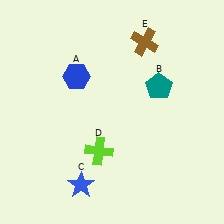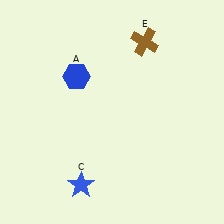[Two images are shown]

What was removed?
The teal pentagon (B), the lime cross (D) were removed in Image 2.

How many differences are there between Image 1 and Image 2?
There are 2 differences between the two images.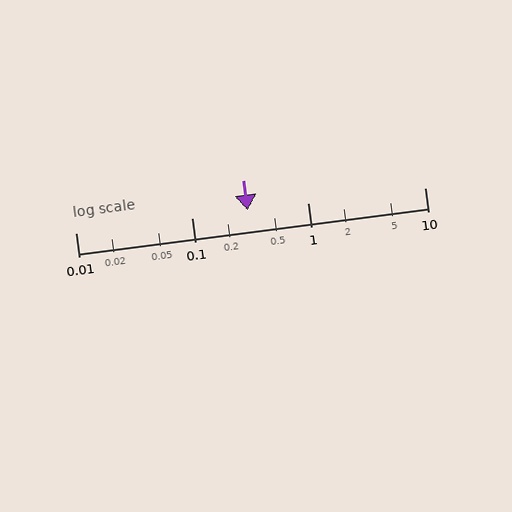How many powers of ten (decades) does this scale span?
The scale spans 3 decades, from 0.01 to 10.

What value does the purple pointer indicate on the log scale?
The pointer indicates approximately 0.3.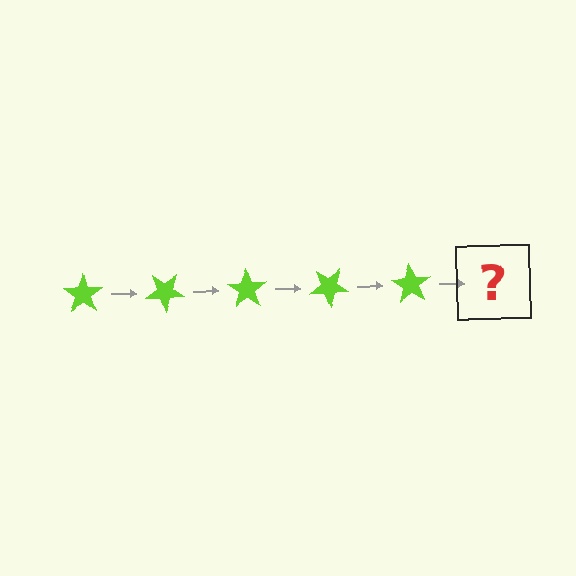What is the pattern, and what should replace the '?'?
The pattern is that the star rotates 35 degrees each step. The '?' should be a lime star rotated 175 degrees.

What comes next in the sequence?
The next element should be a lime star rotated 175 degrees.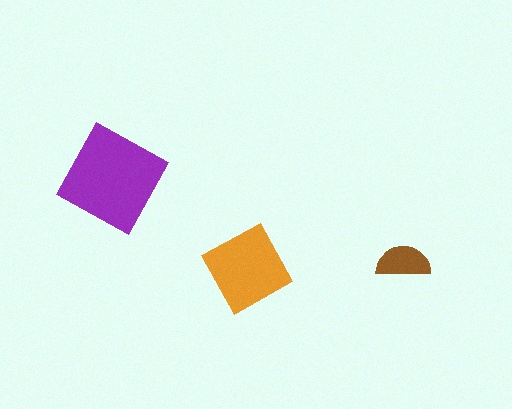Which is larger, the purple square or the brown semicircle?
The purple square.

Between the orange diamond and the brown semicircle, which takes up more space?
The orange diamond.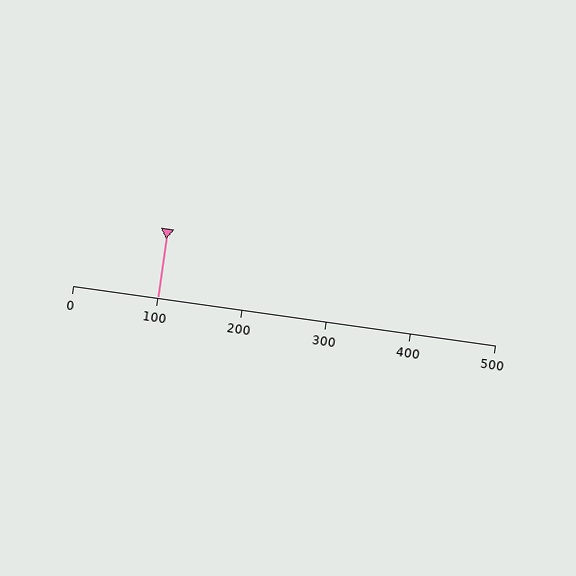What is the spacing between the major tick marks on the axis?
The major ticks are spaced 100 apart.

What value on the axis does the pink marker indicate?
The marker indicates approximately 100.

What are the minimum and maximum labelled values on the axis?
The axis runs from 0 to 500.